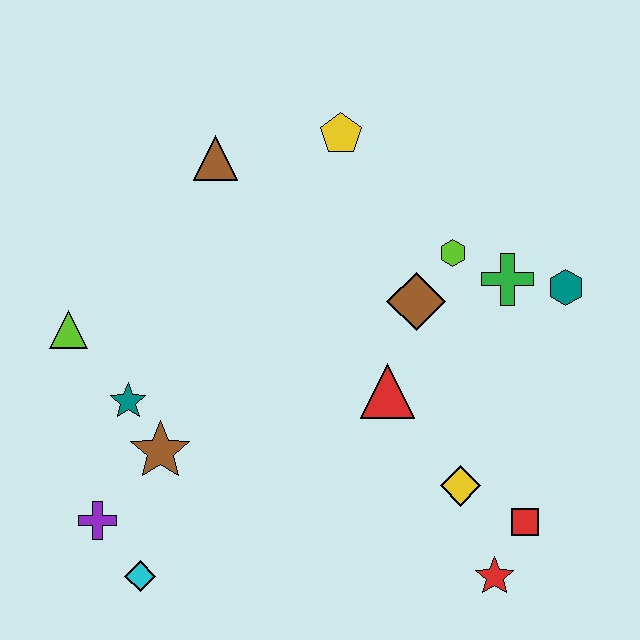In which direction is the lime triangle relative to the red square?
The lime triangle is to the left of the red square.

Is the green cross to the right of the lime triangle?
Yes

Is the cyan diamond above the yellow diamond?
No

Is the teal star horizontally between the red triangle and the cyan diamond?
No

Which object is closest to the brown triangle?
The yellow pentagon is closest to the brown triangle.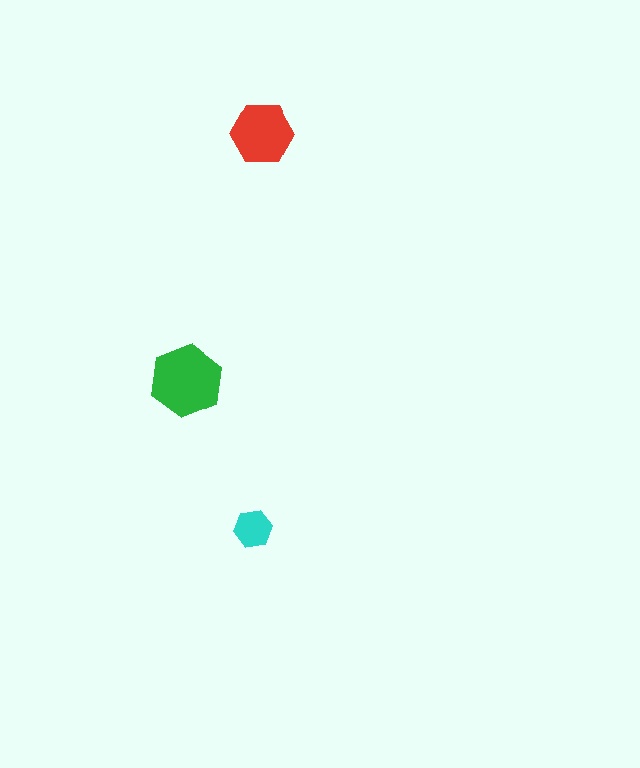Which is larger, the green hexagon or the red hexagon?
The green one.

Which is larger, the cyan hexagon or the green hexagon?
The green one.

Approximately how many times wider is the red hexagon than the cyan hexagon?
About 1.5 times wider.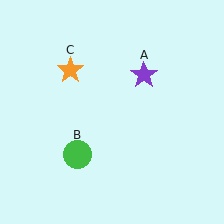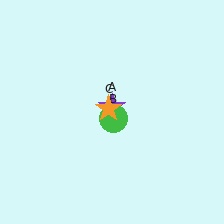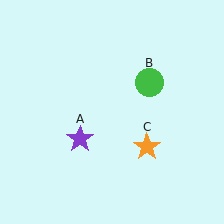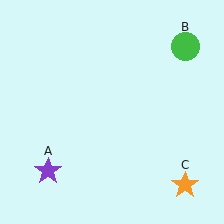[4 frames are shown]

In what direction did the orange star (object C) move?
The orange star (object C) moved down and to the right.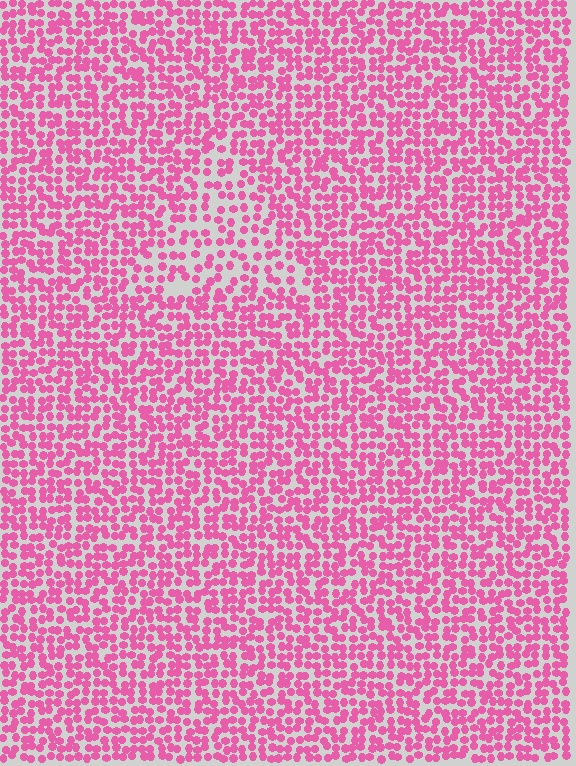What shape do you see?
I see a triangle.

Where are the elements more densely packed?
The elements are more densely packed outside the triangle boundary.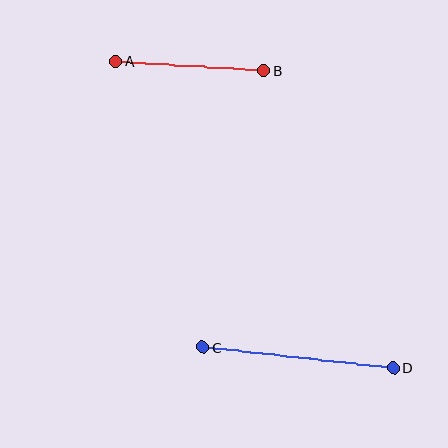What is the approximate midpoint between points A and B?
The midpoint is at approximately (190, 66) pixels.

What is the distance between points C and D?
The distance is approximately 192 pixels.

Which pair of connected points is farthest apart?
Points C and D are farthest apart.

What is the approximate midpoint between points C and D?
The midpoint is at approximately (298, 357) pixels.